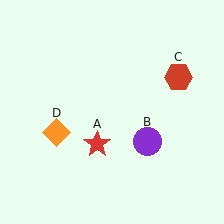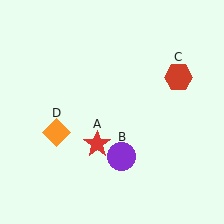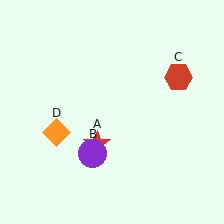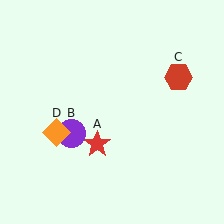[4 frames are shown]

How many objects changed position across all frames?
1 object changed position: purple circle (object B).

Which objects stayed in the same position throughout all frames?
Red star (object A) and red hexagon (object C) and orange diamond (object D) remained stationary.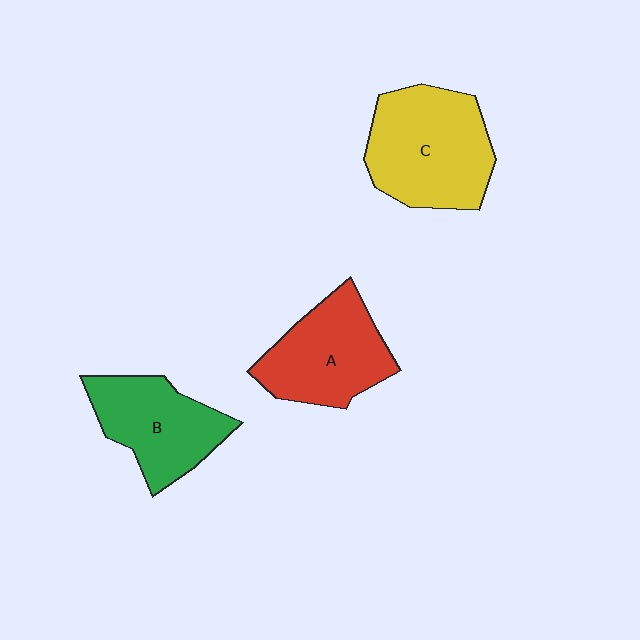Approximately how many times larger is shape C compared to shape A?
Approximately 1.2 times.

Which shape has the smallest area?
Shape B (green).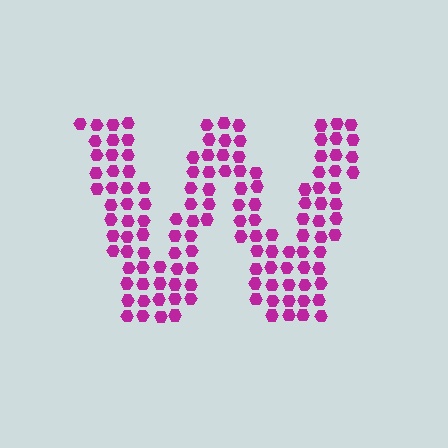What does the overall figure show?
The overall figure shows the letter W.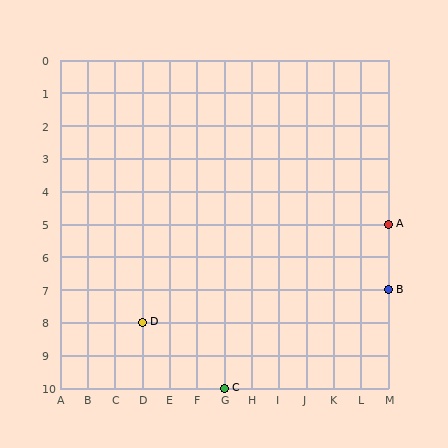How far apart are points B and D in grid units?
Points B and D are 9 columns and 1 row apart (about 9.1 grid units diagonally).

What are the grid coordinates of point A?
Point A is at grid coordinates (M, 5).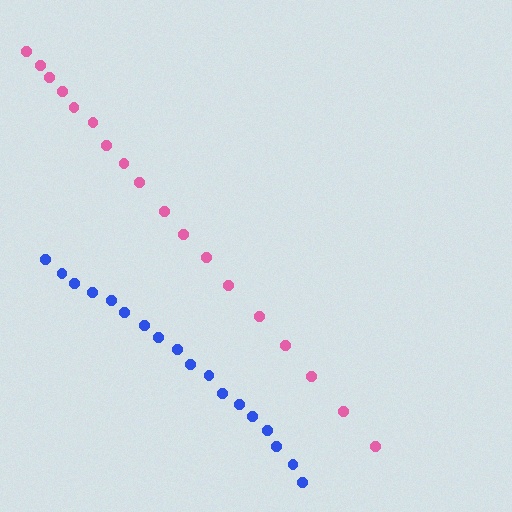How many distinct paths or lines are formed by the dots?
There are 2 distinct paths.